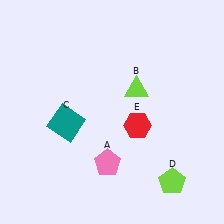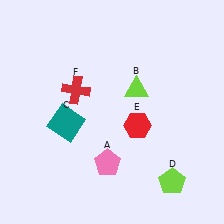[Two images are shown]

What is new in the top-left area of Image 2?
A red cross (F) was added in the top-left area of Image 2.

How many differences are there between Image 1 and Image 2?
There is 1 difference between the two images.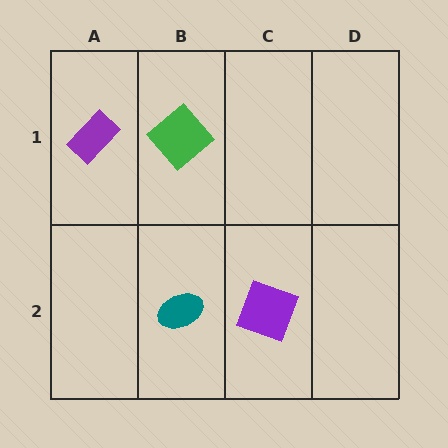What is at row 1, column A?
A purple rectangle.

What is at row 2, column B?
A teal ellipse.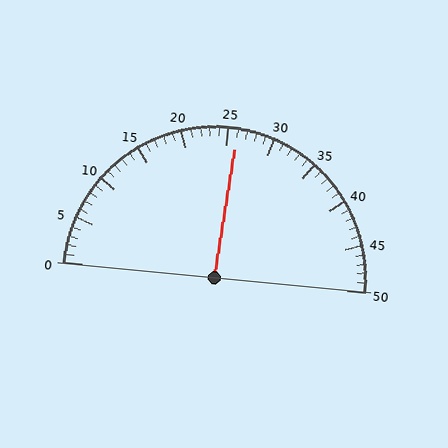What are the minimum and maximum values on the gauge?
The gauge ranges from 0 to 50.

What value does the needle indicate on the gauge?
The needle indicates approximately 26.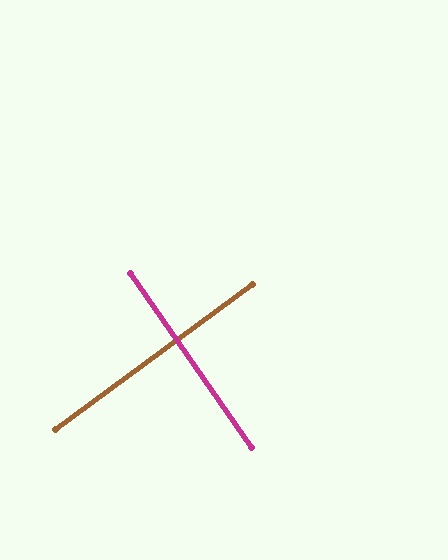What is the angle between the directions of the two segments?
Approximately 88 degrees.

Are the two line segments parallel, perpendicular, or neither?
Perpendicular — they meet at approximately 88°.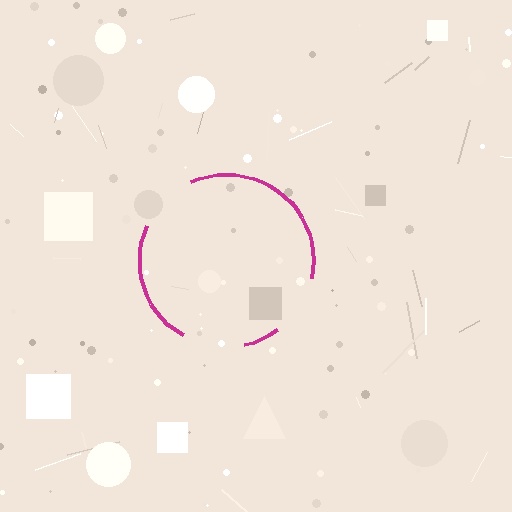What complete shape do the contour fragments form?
The contour fragments form a circle.